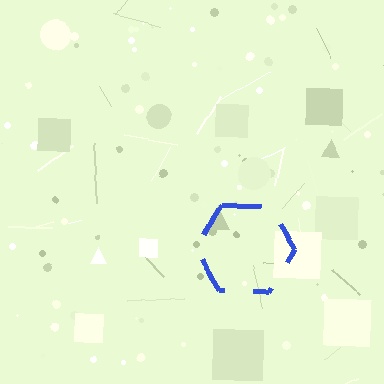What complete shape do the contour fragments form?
The contour fragments form a hexagon.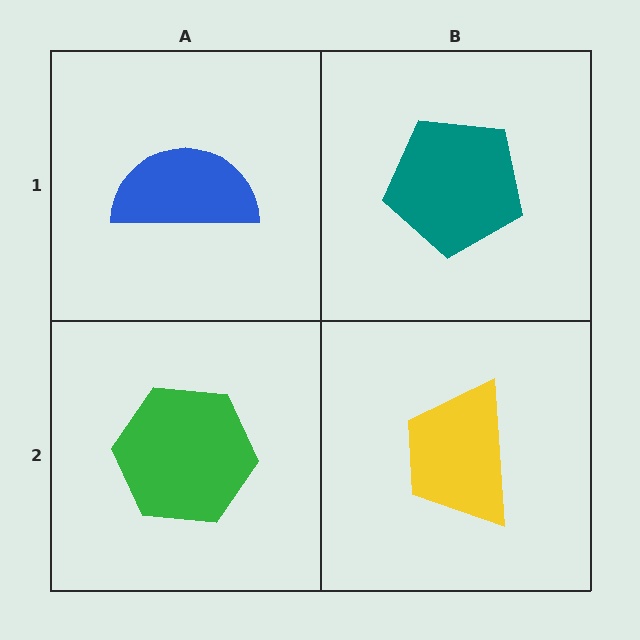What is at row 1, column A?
A blue semicircle.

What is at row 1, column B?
A teal pentagon.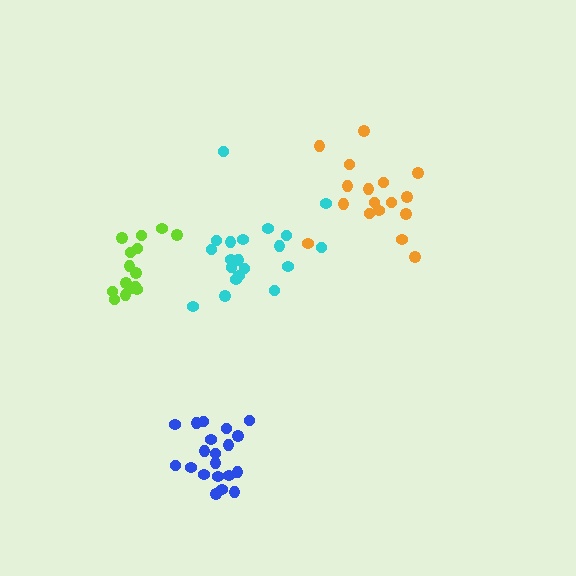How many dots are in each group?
Group 1: 17 dots, Group 2: 15 dots, Group 3: 20 dots, Group 4: 20 dots (72 total).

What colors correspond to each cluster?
The clusters are colored: orange, lime, cyan, blue.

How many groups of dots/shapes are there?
There are 4 groups.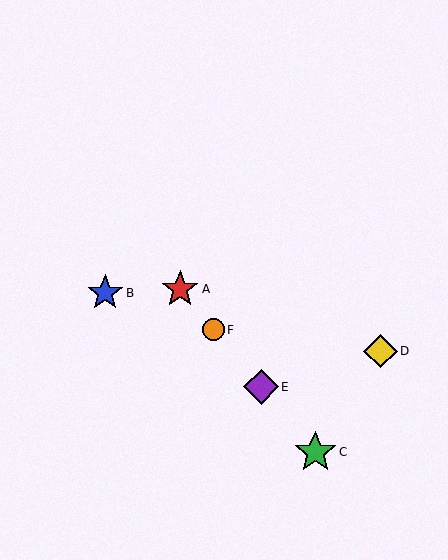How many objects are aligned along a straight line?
4 objects (A, C, E, F) are aligned along a straight line.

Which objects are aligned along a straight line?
Objects A, C, E, F are aligned along a straight line.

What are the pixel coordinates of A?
Object A is at (180, 289).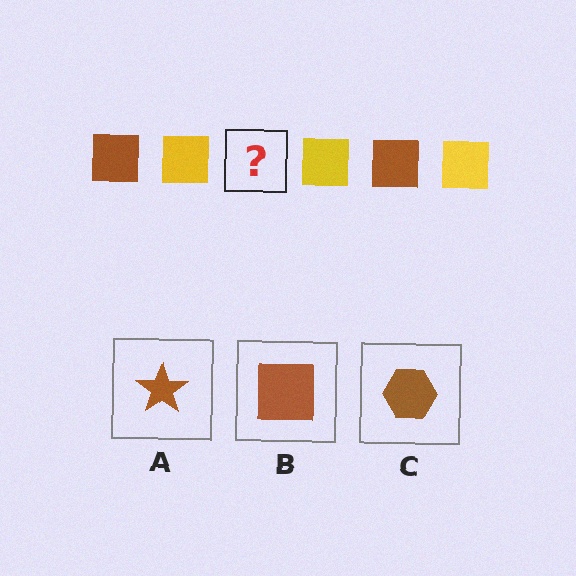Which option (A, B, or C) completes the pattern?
B.